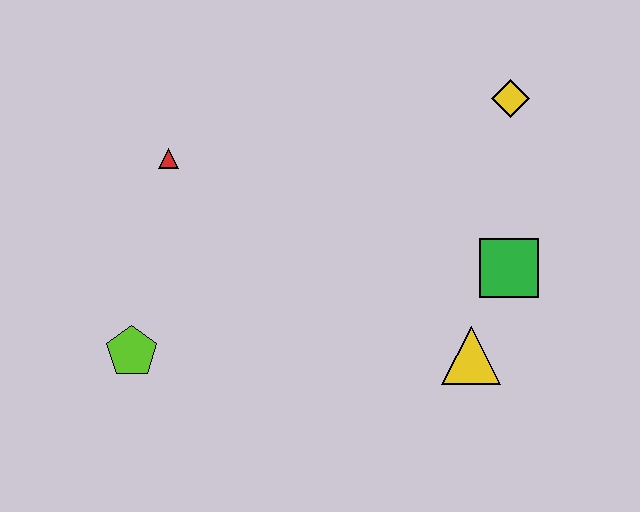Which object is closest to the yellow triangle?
The green square is closest to the yellow triangle.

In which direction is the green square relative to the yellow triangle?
The green square is above the yellow triangle.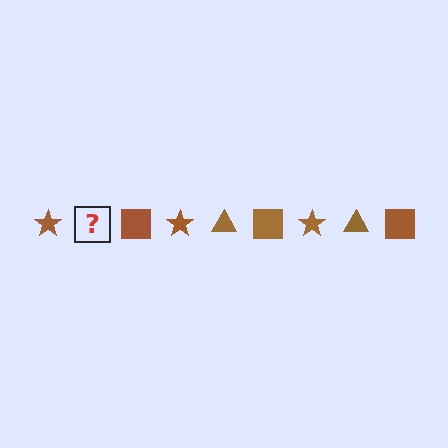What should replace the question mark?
The question mark should be replaced with a brown triangle.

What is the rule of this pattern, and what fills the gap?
The rule is that the pattern cycles through star, triangle, square shapes in brown. The gap should be filled with a brown triangle.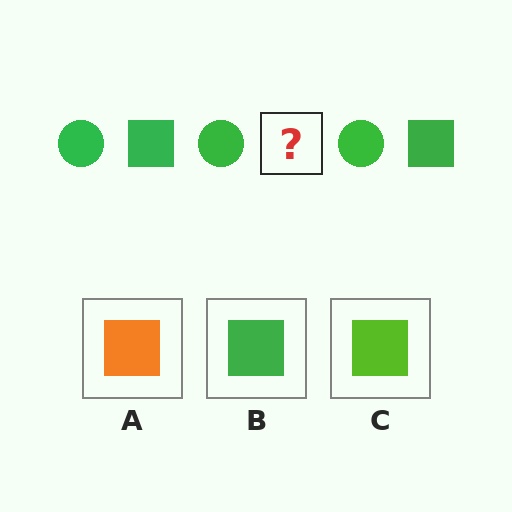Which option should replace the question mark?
Option B.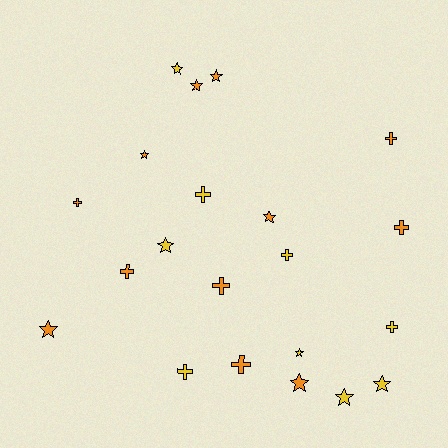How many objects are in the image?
There are 21 objects.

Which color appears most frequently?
Orange, with 12 objects.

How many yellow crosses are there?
There are 4 yellow crosses.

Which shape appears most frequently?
Star, with 11 objects.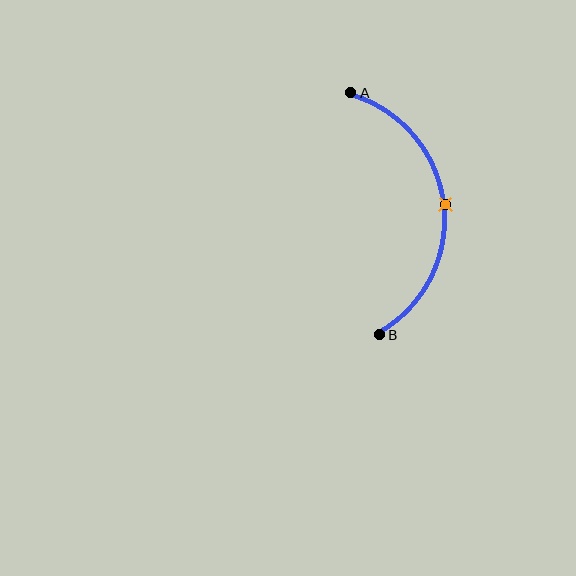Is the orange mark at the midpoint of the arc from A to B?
Yes. The orange mark lies on the arc at equal arc-length from both A and B — it is the arc midpoint.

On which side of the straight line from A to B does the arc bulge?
The arc bulges to the right of the straight line connecting A and B.